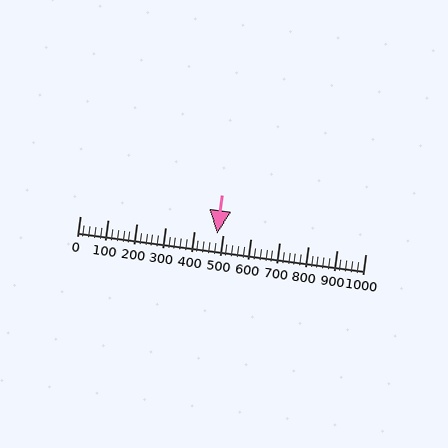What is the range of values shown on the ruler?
The ruler shows values from 0 to 1000.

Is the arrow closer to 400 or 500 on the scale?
The arrow is closer to 500.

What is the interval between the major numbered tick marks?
The major tick marks are spaced 100 units apart.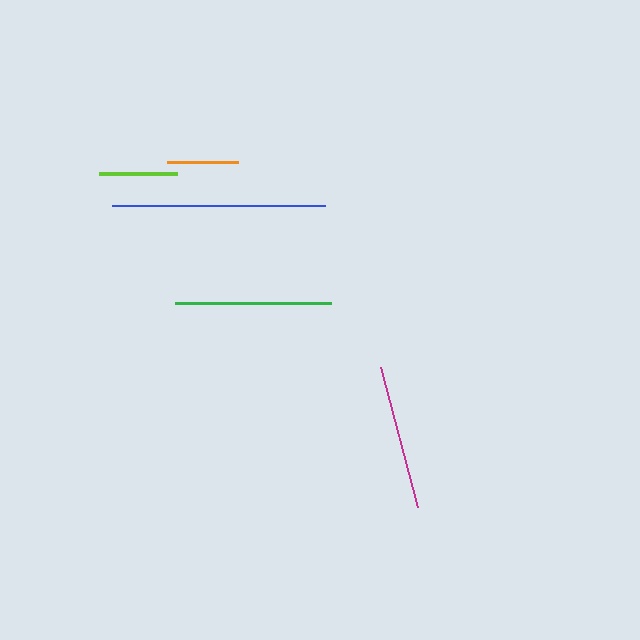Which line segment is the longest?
The blue line is the longest at approximately 212 pixels.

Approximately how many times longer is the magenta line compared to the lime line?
The magenta line is approximately 1.9 times the length of the lime line.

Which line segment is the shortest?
The orange line is the shortest at approximately 72 pixels.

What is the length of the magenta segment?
The magenta segment is approximately 145 pixels long.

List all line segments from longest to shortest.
From longest to shortest: blue, green, magenta, lime, orange.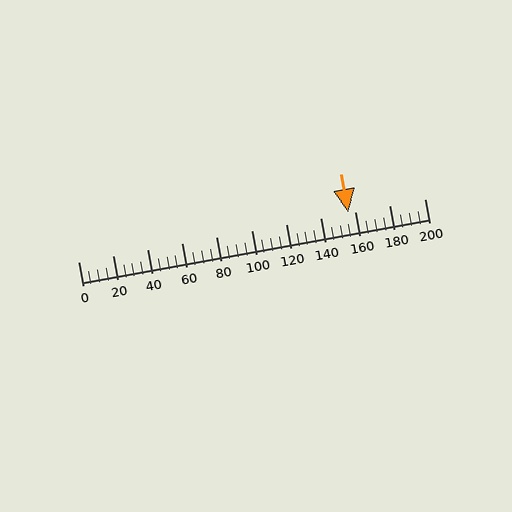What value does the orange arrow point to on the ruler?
The orange arrow points to approximately 156.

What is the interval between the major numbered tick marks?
The major tick marks are spaced 20 units apart.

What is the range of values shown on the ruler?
The ruler shows values from 0 to 200.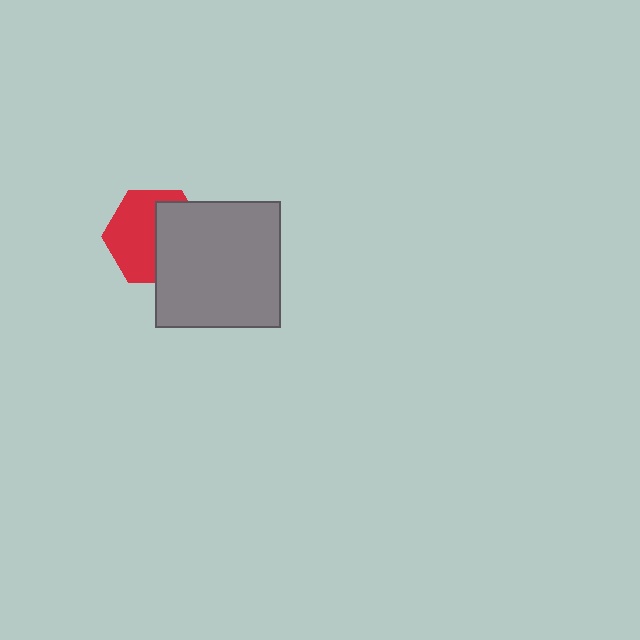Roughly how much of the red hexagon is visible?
About half of it is visible (roughly 55%).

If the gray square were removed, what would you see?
You would see the complete red hexagon.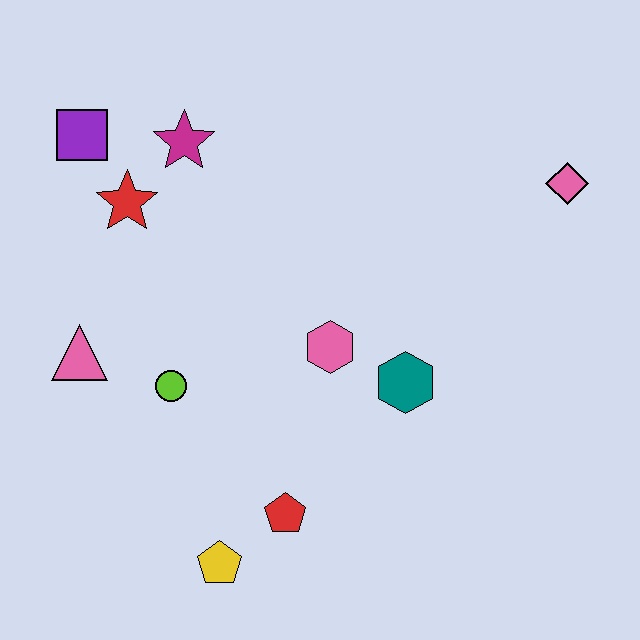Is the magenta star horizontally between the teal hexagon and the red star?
Yes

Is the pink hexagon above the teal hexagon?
Yes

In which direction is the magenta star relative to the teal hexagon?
The magenta star is above the teal hexagon.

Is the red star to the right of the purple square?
Yes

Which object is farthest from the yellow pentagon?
The pink diamond is farthest from the yellow pentagon.